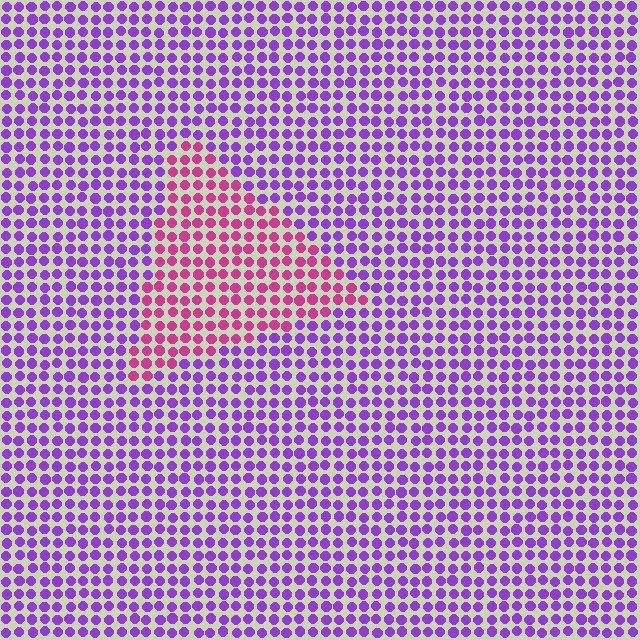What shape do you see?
I see a triangle.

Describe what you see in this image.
The image is filled with small purple elements in a uniform arrangement. A triangle-shaped region is visible where the elements are tinted to a slightly different hue, forming a subtle color boundary.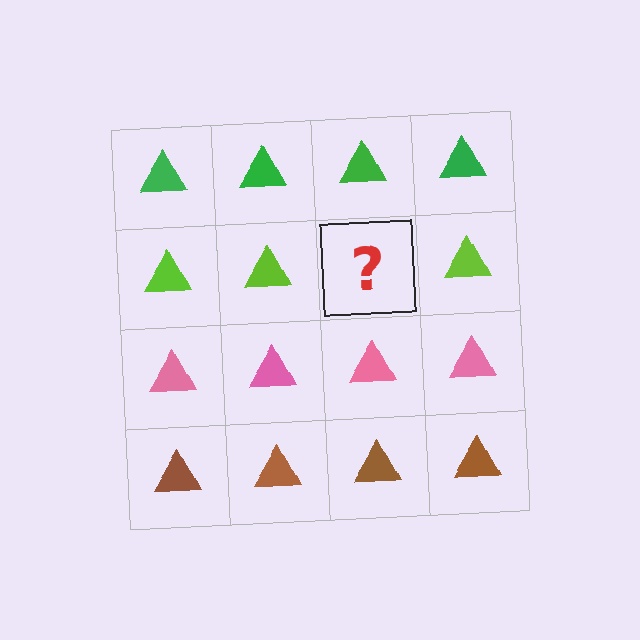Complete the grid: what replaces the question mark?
The question mark should be replaced with a lime triangle.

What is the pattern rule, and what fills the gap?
The rule is that each row has a consistent color. The gap should be filled with a lime triangle.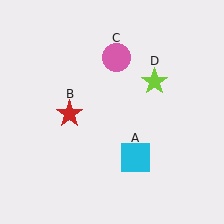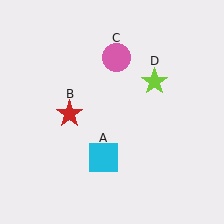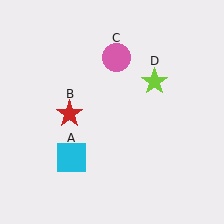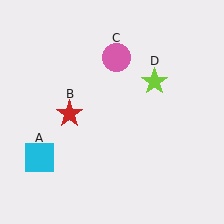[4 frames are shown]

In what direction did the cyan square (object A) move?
The cyan square (object A) moved left.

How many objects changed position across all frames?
1 object changed position: cyan square (object A).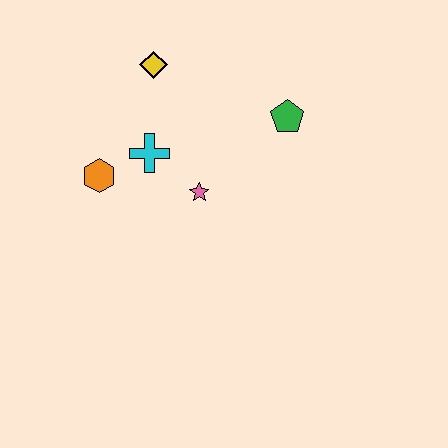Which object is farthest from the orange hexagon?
The green pentagon is farthest from the orange hexagon.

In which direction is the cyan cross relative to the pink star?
The cyan cross is to the left of the pink star.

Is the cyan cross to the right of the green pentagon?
No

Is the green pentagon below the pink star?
No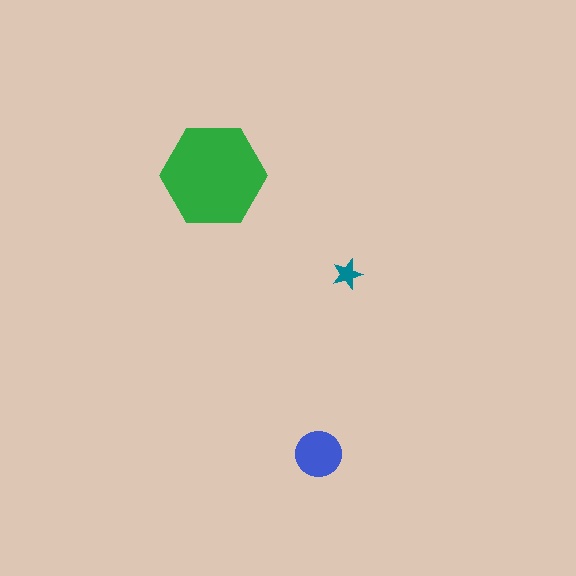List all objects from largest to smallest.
The green hexagon, the blue circle, the teal star.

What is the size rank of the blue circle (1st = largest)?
2nd.